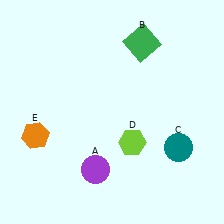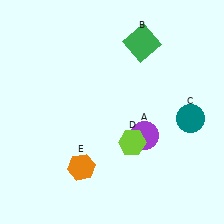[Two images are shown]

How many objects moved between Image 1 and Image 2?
3 objects moved between the two images.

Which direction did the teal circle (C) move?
The teal circle (C) moved up.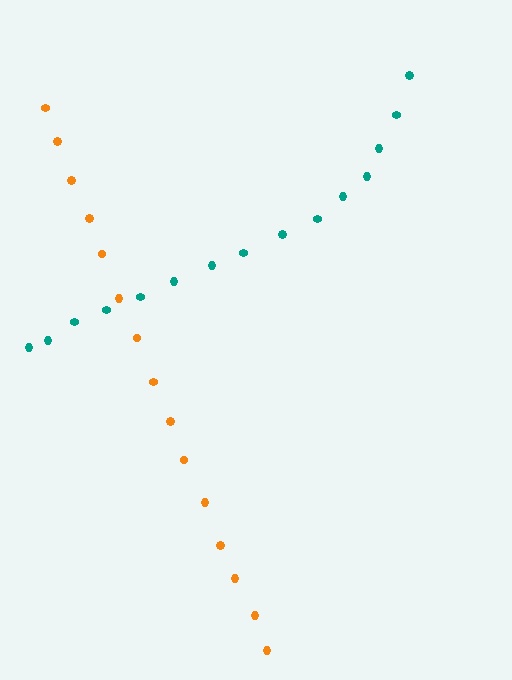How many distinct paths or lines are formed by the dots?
There are 2 distinct paths.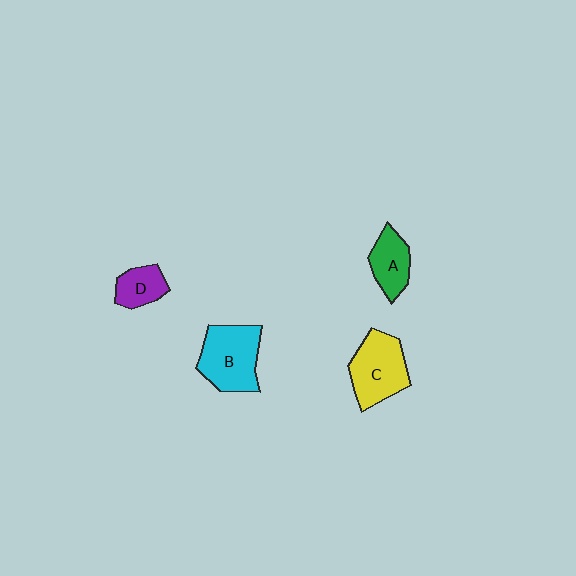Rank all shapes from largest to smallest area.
From largest to smallest: B (cyan), C (yellow), A (green), D (purple).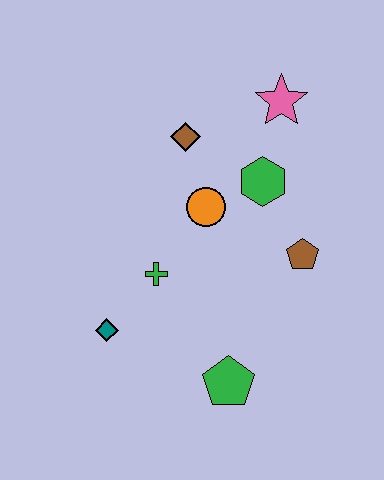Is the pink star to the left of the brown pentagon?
Yes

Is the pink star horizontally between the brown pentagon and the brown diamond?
Yes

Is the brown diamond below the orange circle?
No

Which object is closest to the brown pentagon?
The green hexagon is closest to the brown pentagon.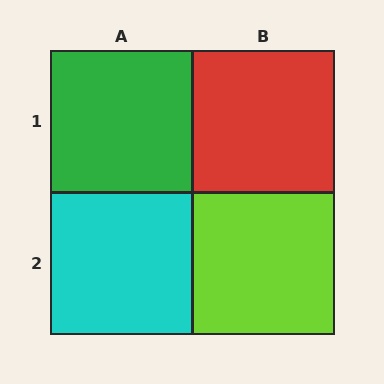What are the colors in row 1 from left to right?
Green, red.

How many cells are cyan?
1 cell is cyan.